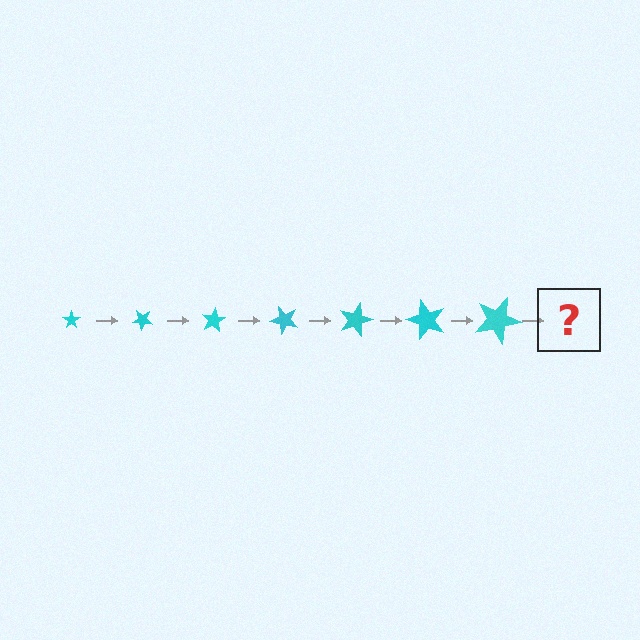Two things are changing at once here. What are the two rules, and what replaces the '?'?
The two rules are that the star grows larger each step and it rotates 40 degrees each step. The '?' should be a star, larger than the previous one and rotated 280 degrees from the start.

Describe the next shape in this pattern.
It should be a star, larger than the previous one and rotated 280 degrees from the start.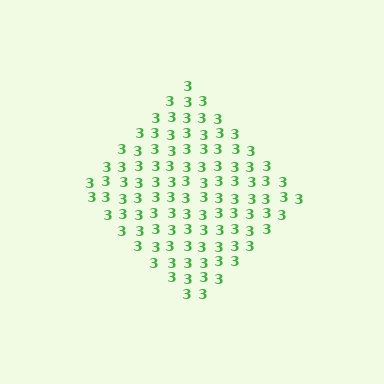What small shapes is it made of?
It is made of small digit 3's.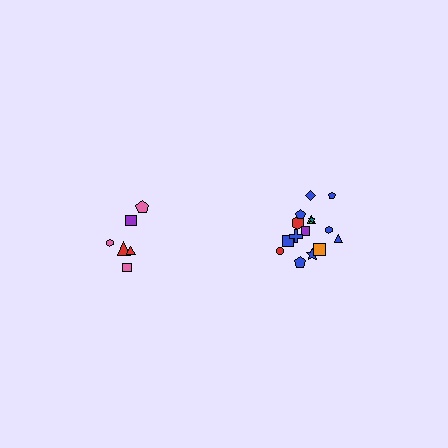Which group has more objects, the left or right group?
The right group.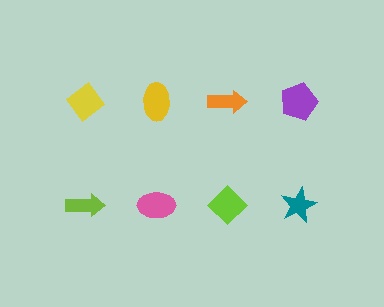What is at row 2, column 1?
A lime arrow.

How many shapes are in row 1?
4 shapes.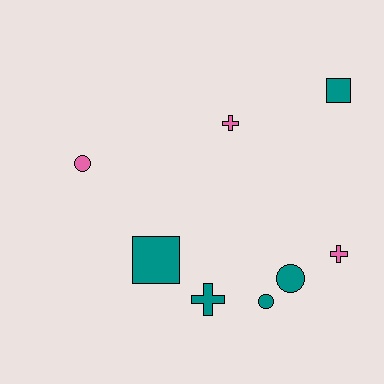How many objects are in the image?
There are 8 objects.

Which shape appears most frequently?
Circle, with 3 objects.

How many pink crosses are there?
There are 2 pink crosses.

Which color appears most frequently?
Teal, with 5 objects.